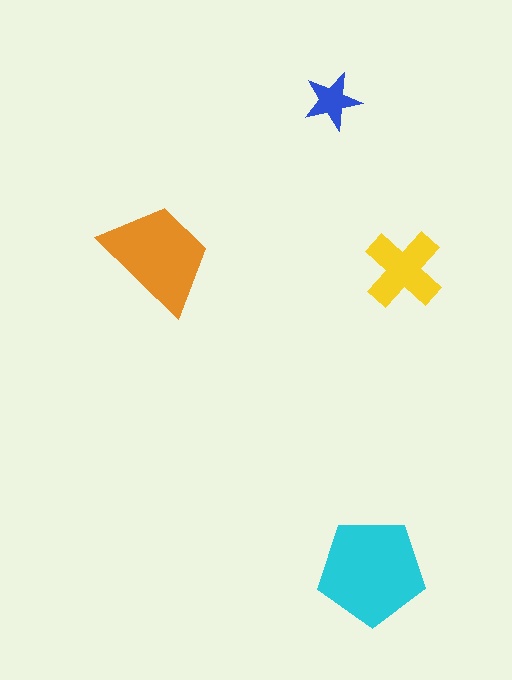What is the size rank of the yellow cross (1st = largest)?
3rd.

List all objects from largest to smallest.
The cyan pentagon, the orange trapezoid, the yellow cross, the blue star.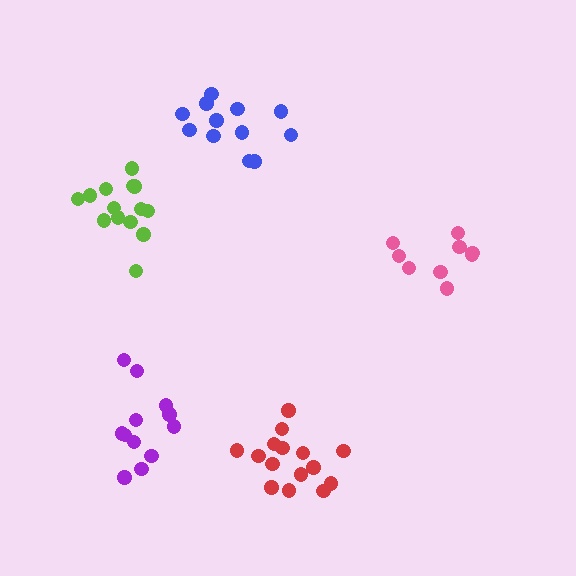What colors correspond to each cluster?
The clusters are colored: pink, purple, red, blue, lime.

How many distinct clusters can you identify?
There are 5 distinct clusters.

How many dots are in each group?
Group 1: 9 dots, Group 2: 12 dots, Group 3: 15 dots, Group 4: 12 dots, Group 5: 14 dots (62 total).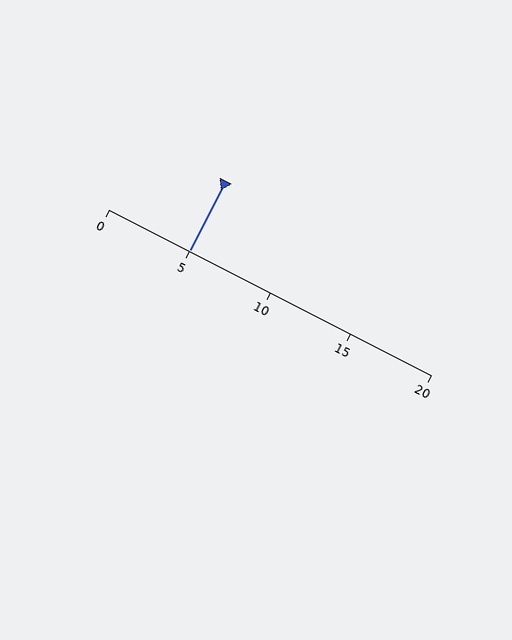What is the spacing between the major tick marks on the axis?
The major ticks are spaced 5 apart.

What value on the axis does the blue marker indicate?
The marker indicates approximately 5.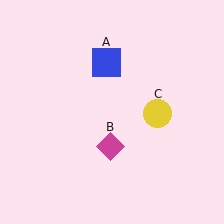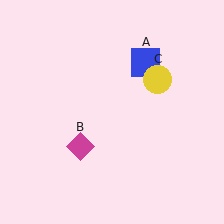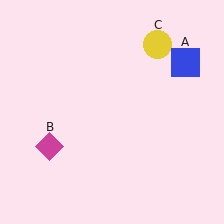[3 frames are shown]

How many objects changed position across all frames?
3 objects changed position: blue square (object A), magenta diamond (object B), yellow circle (object C).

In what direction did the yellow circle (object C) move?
The yellow circle (object C) moved up.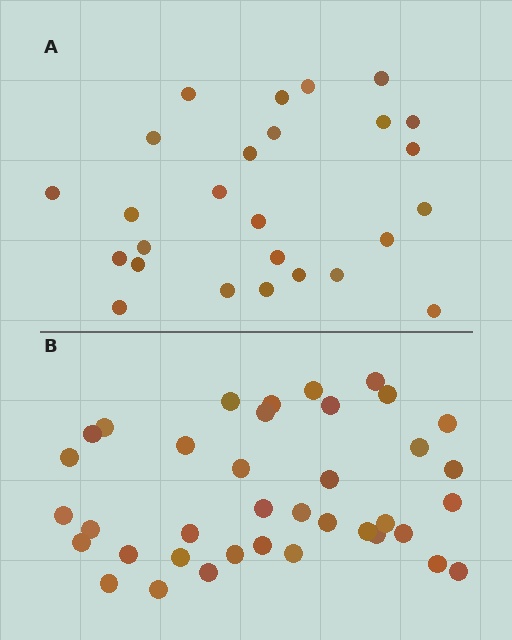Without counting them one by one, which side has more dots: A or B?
Region B (the bottom region) has more dots.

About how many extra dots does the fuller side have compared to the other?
Region B has roughly 12 or so more dots than region A.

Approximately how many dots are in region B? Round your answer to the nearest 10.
About 40 dots. (The exact count is 38, which rounds to 40.)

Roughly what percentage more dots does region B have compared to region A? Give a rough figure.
About 45% more.